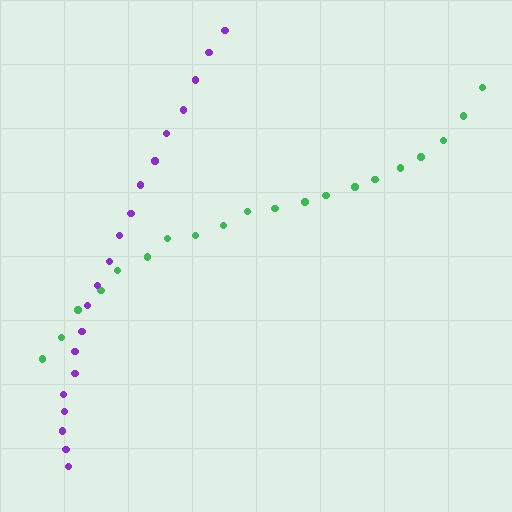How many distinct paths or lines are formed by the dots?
There are 2 distinct paths.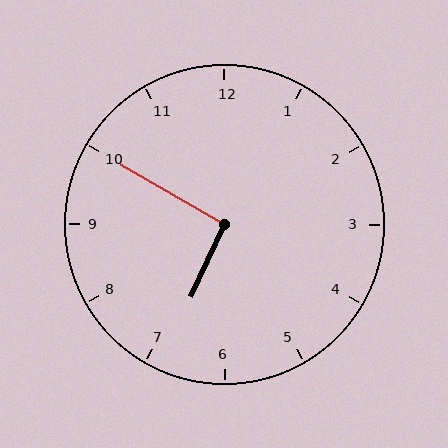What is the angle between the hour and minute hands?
Approximately 95 degrees.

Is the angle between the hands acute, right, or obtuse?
It is right.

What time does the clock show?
6:50.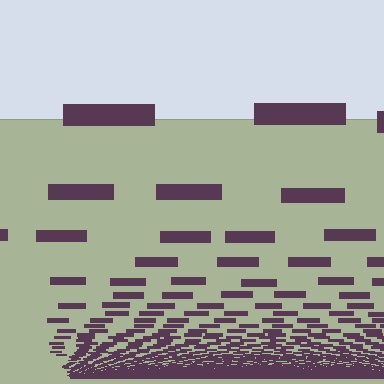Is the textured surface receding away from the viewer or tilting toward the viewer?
The surface appears to tilt toward the viewer. Texture elements get larger and sparser toward the top.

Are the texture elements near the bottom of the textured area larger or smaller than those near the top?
Smaller. The gradient is inverted — elements near the bottom are smaller and denser.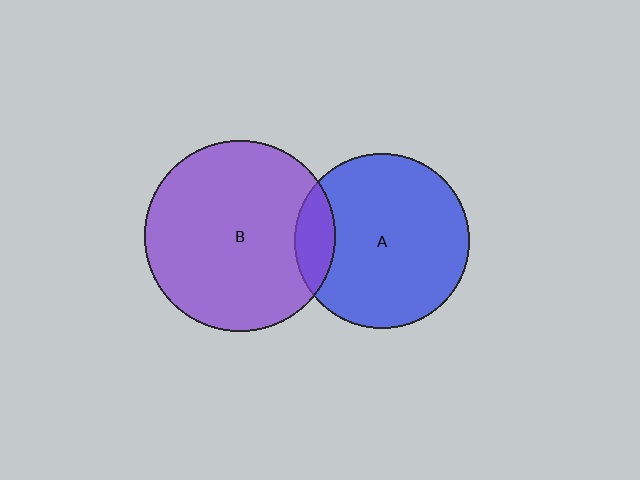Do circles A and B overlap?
Yes.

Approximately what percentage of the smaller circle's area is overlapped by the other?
Approximately 15%.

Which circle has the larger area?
Circle B (purple).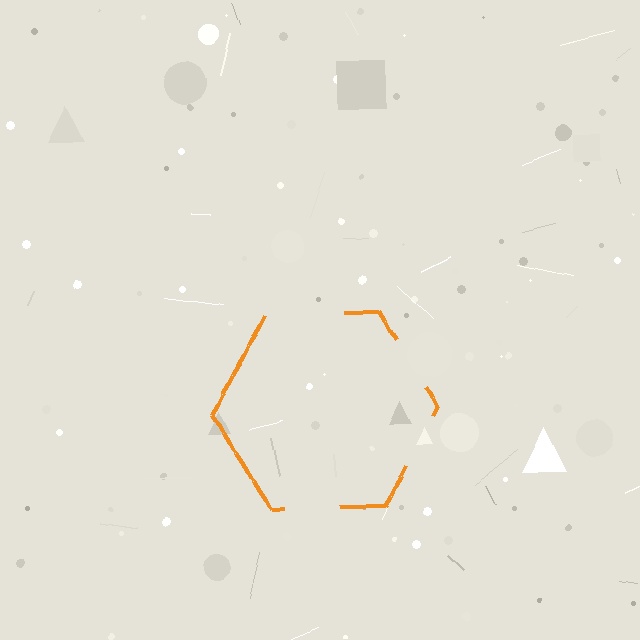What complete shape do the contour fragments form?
The contour fragments form a hexagon.